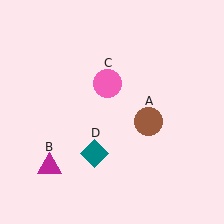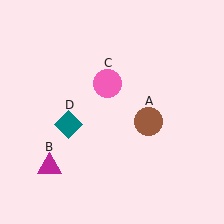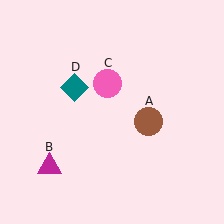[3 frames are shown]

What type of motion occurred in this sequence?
The teal diamond (object D) rotated clockwise around the center of the scene.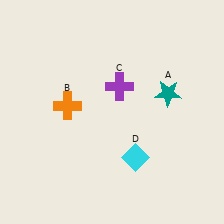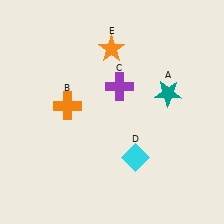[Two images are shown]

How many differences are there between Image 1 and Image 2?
There is 1 difference between the two images.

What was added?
An orange star (E) was added in Image 2.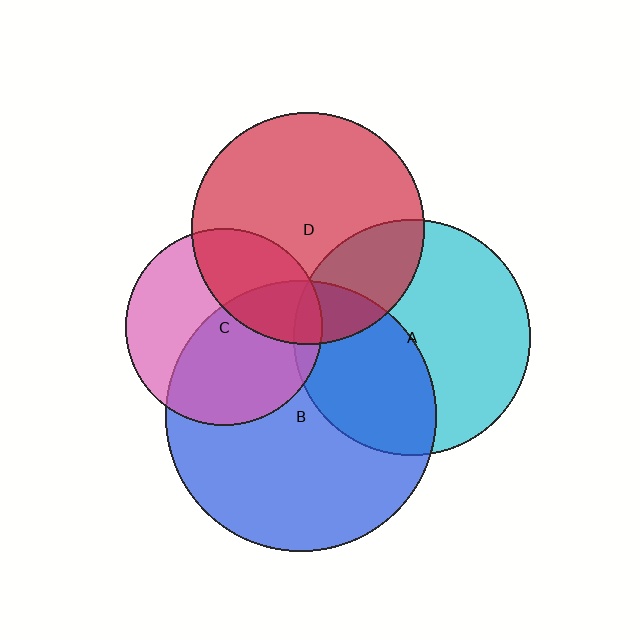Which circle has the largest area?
Circle B (blue).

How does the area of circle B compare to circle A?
Approximately 1.3 times.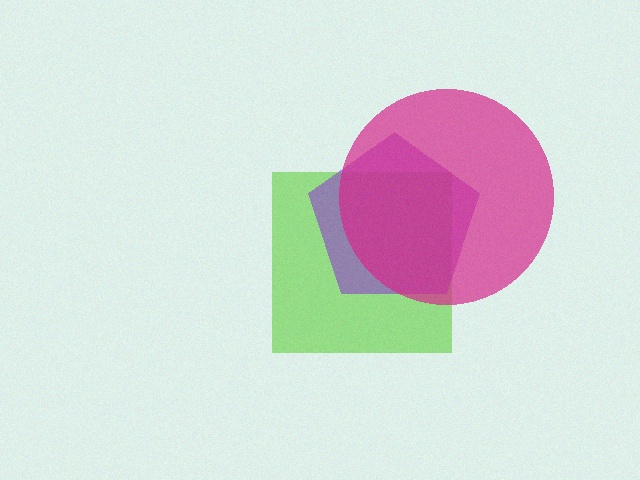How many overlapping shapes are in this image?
There are 3 overlapping shapes in the image.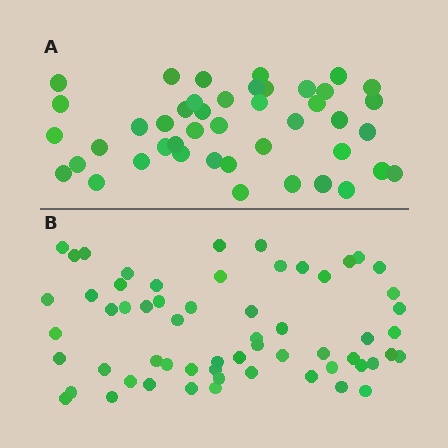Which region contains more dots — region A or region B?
Region B (the bottom region) has more dots.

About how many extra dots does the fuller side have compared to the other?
Region B has approximately 15 more dots than region A.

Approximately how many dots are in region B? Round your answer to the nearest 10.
About 60 dots.